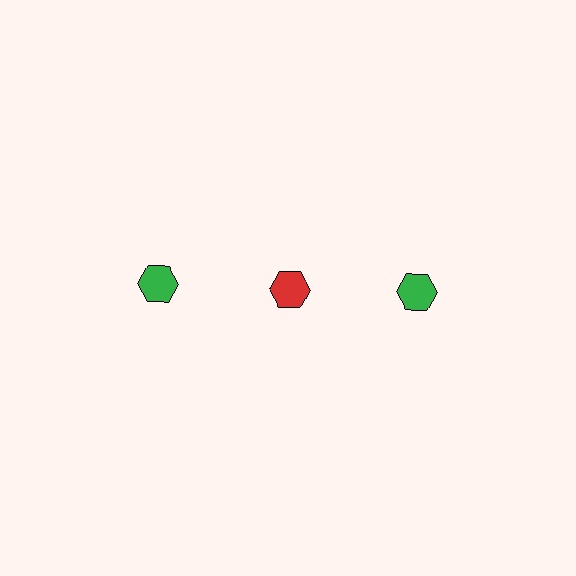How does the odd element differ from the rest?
It has a different color: red instead of green.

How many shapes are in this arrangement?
There are 3 shapes arranged in a grid pattern.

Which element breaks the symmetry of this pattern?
The red hexagon in the top row, second from left column breaks the symmetry. All other shapes are green hexagons.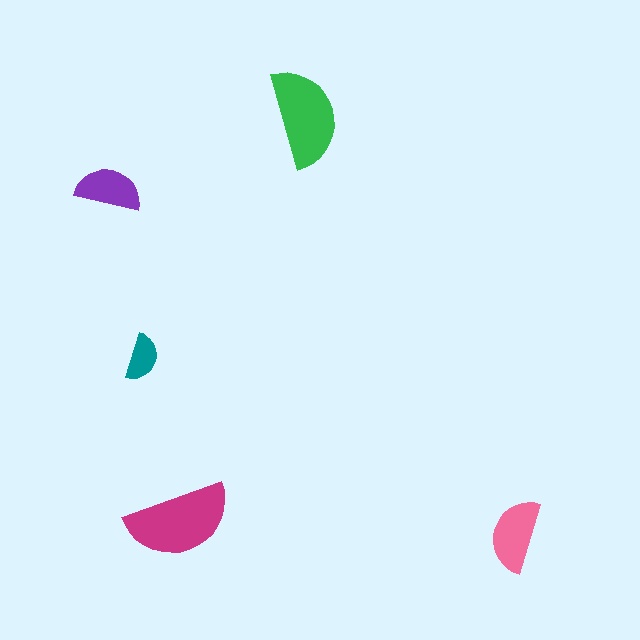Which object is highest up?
The green semicircle is topmost.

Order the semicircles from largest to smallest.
the magenta one, the green one, the pink one, the purple one, the teal one.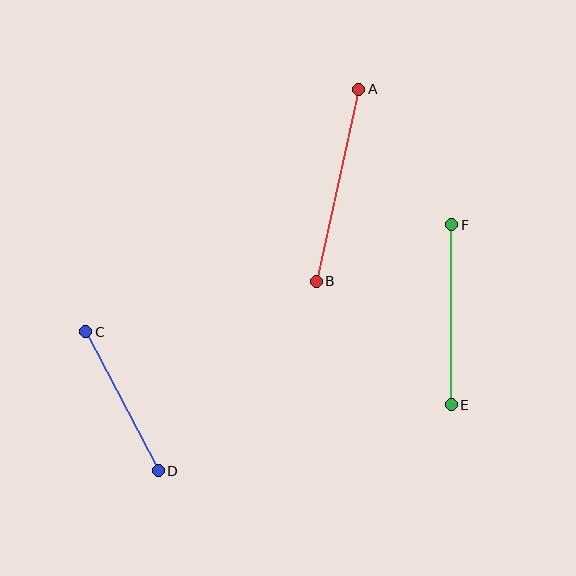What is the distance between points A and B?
The distance is approximately 197 pixels.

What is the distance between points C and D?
The distance is approximately 156 pixels.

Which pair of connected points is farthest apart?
Points A and B are farthest apart.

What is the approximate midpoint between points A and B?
The midpoint is at approximately (338, 185) pixels.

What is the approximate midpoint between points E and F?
The midpoint is at approximately (451, 315) pixels.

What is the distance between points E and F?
The distance is approximately 180 pixels.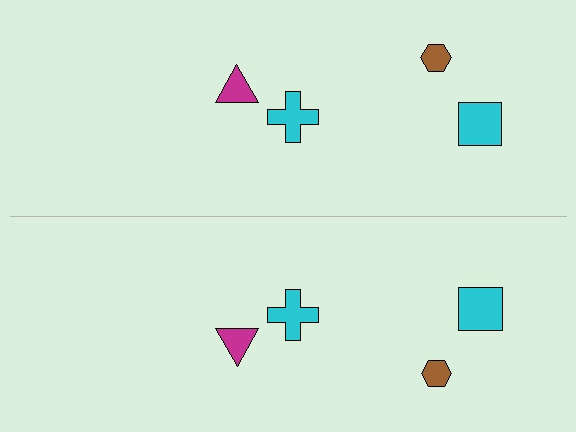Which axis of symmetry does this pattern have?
The pattern has a horizontal axis of symmetry running through the center of the image.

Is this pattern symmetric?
Yes, this pattern has bilateral (reflection) symmetry.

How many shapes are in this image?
There are 8 shapes in this image.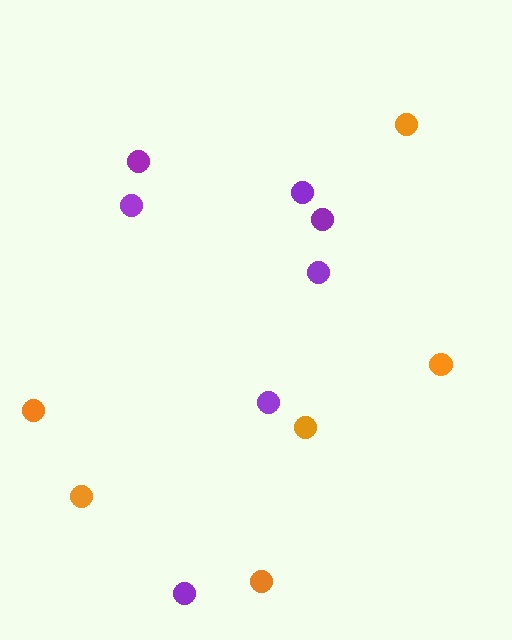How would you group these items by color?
There are 2 groups: one group of purple circles (7) and one group of orange circles (6).